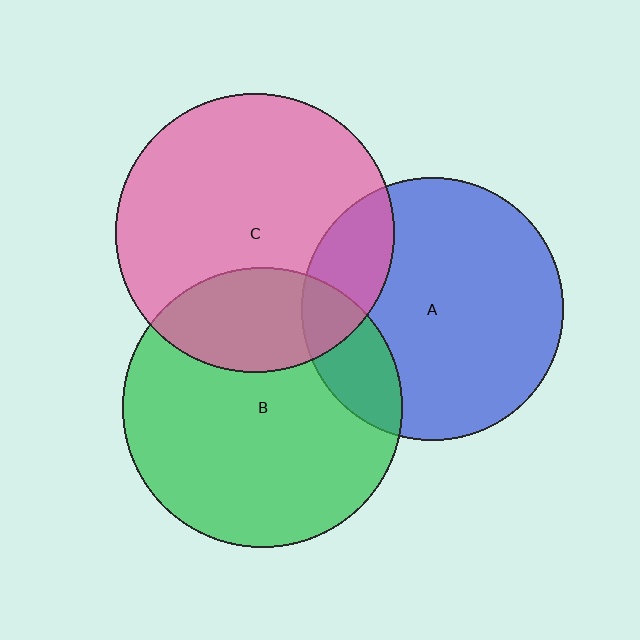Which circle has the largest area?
Circle B (green).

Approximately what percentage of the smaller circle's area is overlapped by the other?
Approximately 20%.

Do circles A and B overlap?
Yes.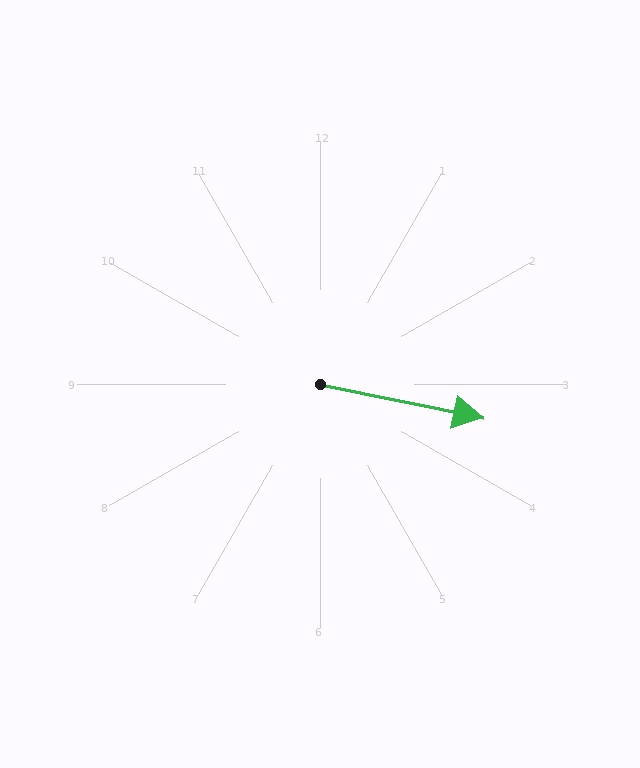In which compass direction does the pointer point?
East.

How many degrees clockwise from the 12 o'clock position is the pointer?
Approximately 102 degrees.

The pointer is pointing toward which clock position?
Roughly 3 o'clock.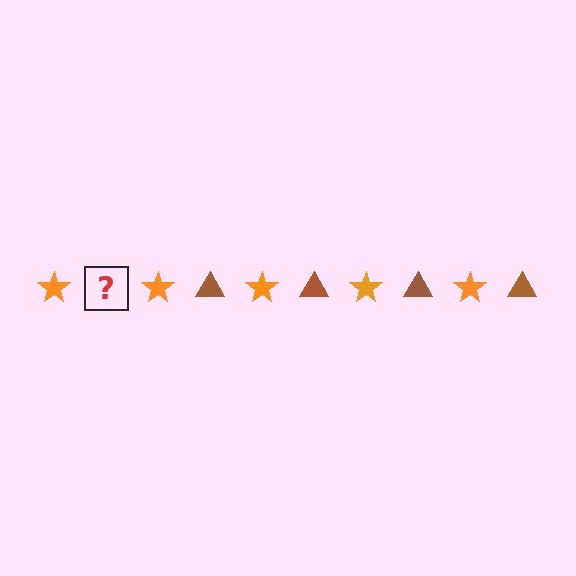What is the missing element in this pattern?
The missing element is a brown triangle.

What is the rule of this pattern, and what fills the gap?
The rule is that the pattern alternates between orange star and brown triangle. The gap should be filled with a brown triangle.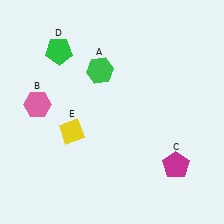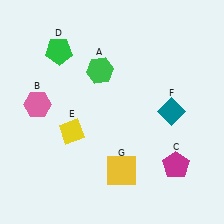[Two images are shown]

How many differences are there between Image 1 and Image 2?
There are 2 differences between the two images.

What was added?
A teal diamond (F), a yellow square (G) were added in Image 2.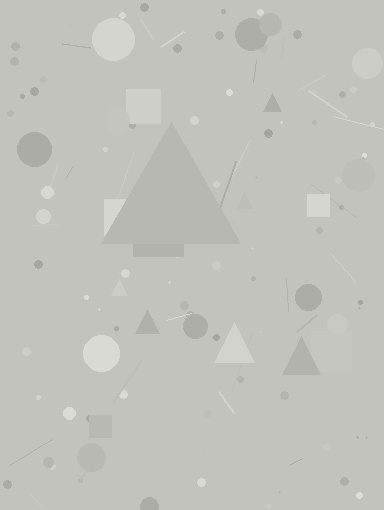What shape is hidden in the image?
A triangle is hidden in the image.